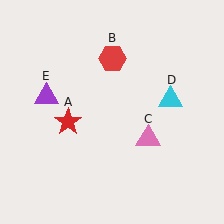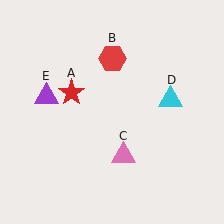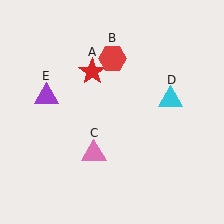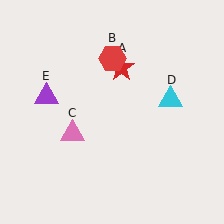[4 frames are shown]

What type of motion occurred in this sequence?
The red star (object A), pink triangle (object C) rotated clockwise around the center of the scene.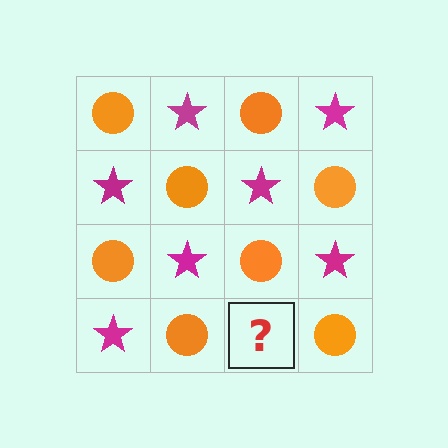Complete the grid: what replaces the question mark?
The question mark should be replaced with a magenta star.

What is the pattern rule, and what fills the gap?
The rule is that it alternates orange circle and magenta star in a checkerboard pattern. The gap should be filled with a magenta star.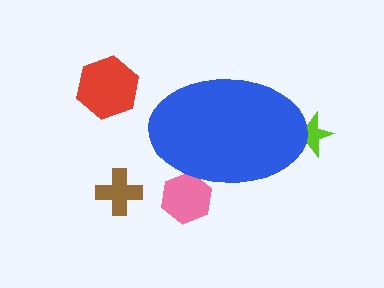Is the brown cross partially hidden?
No, the brown cross is fully visible.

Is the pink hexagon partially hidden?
Yes, the pink hexagon is partially hidden behind the blue ellipse.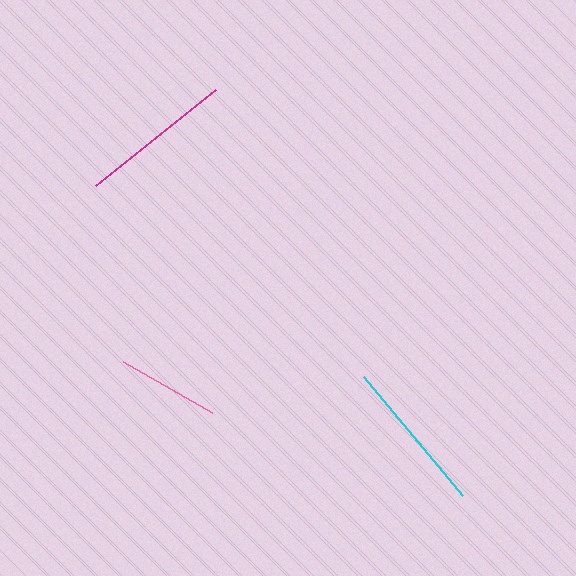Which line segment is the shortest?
The pink line is the shortest at approximately 103 pixels.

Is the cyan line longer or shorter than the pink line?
The cyan line is longer than the pink line.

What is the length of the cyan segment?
The cyan segment is approximately 156 pixels long.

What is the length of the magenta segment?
The magenta segment is approximately 154 pixels long.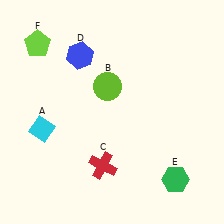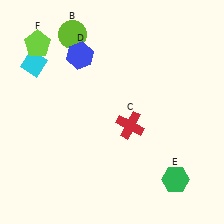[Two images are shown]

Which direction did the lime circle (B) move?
The lime circle (B) moved up.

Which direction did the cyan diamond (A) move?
The cyan diamond (A) moved up.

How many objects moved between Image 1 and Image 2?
3 objects moved between the two images.